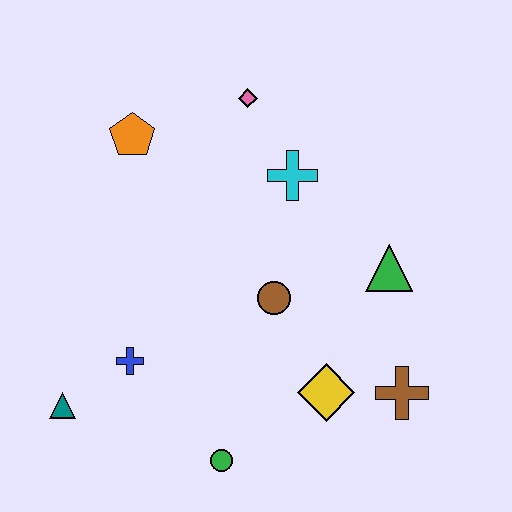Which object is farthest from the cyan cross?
The teal triangle is farthest from the cyan cross.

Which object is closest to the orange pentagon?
The pink diamond is closest to the orange pentagon.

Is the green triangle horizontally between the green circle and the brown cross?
Yes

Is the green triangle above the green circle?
Yes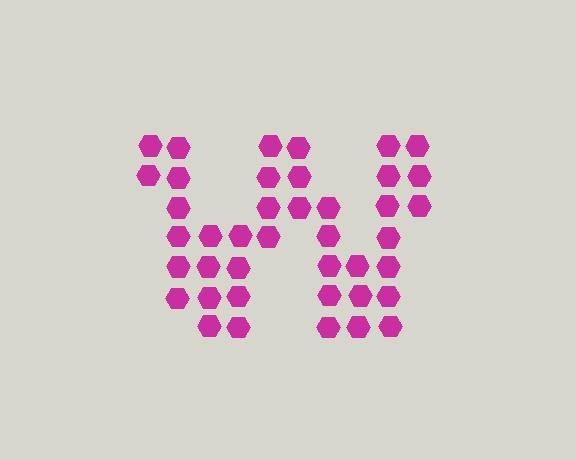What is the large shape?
The large shape is the letter W.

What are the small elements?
The small elements are hexagons.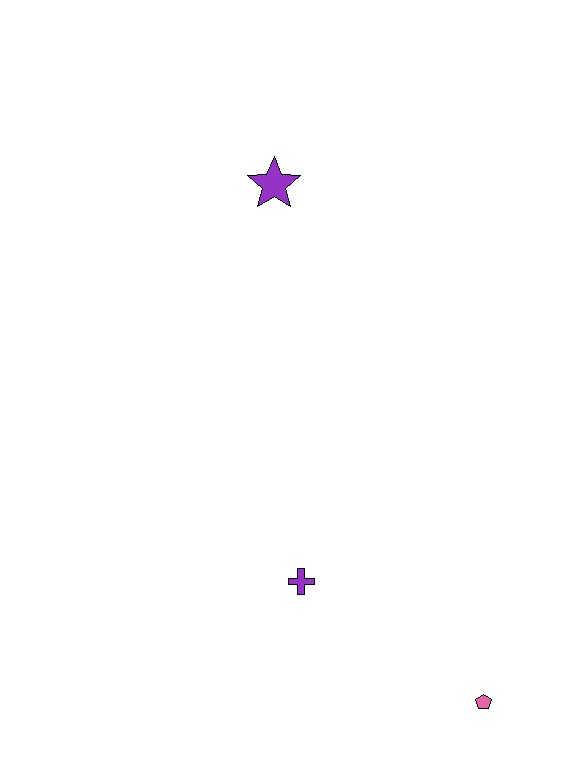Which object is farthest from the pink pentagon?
The purple star is farthest from the pink pentagon.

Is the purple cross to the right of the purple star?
Yes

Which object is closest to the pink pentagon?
The purple cross is closest to the pink pentagon.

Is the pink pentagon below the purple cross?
Yes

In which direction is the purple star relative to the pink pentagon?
The purple star is above the pink pentagon.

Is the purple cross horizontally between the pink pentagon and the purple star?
Yes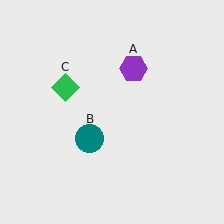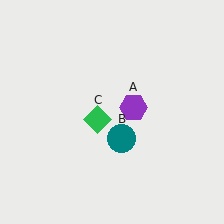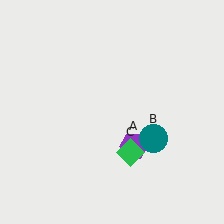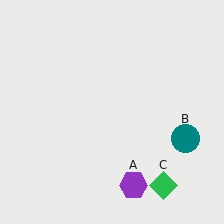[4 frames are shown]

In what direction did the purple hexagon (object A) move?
The purple hexagon (object A) moved down.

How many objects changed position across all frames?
3 objects changed position: purple hexagon (object A), teal circle (object B), green diamond (object C).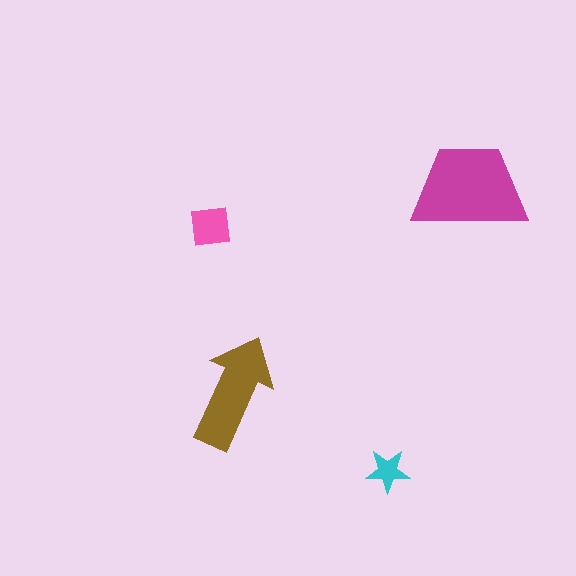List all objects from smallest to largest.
The cyan star, the pink square, the brown arrow, the magenta trapezoid.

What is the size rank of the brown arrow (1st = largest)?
2nd.